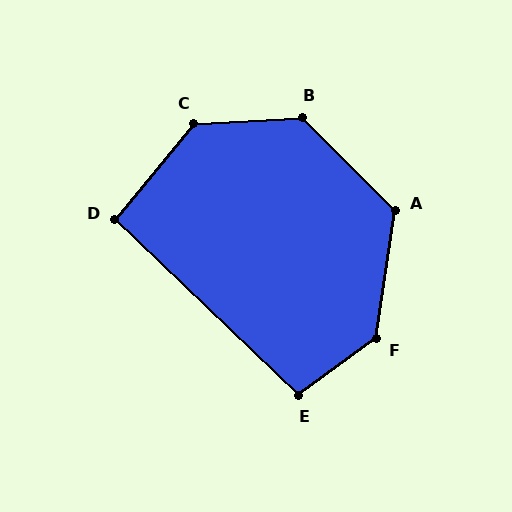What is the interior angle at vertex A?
Approximately 127 degrees (obtuse).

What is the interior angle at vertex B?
Approximately 131 degrees (obtuse).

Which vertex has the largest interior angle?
F, at approximately 134 degrees.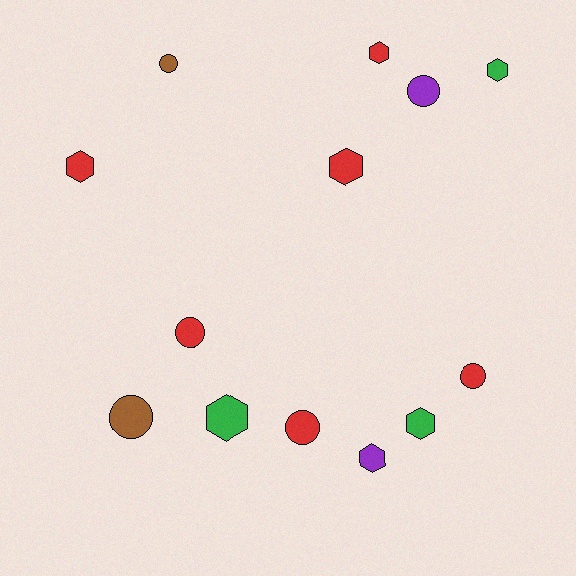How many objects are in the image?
There are 13 objects.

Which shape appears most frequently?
Hexagon, with 7 objects.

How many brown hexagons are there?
There are no brown hexagons.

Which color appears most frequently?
Red, with 6 objects.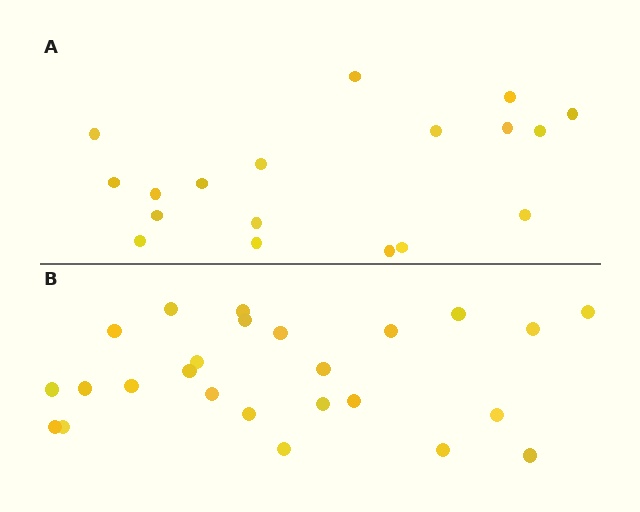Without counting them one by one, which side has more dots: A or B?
Region B (the bottom region) has more dots.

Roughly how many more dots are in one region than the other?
Region B has roughly 8 or so more dots than region A.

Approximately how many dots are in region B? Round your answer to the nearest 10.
About 20 dots. (The exact count is 25, which rounds to 20.)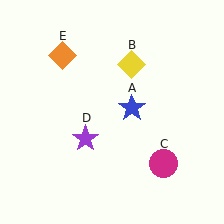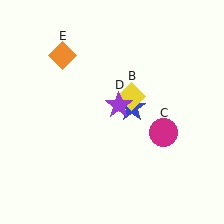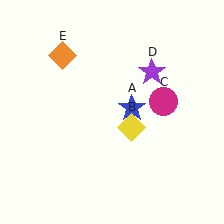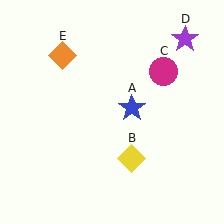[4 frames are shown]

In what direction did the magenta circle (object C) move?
The magenta circle (object C) moved up.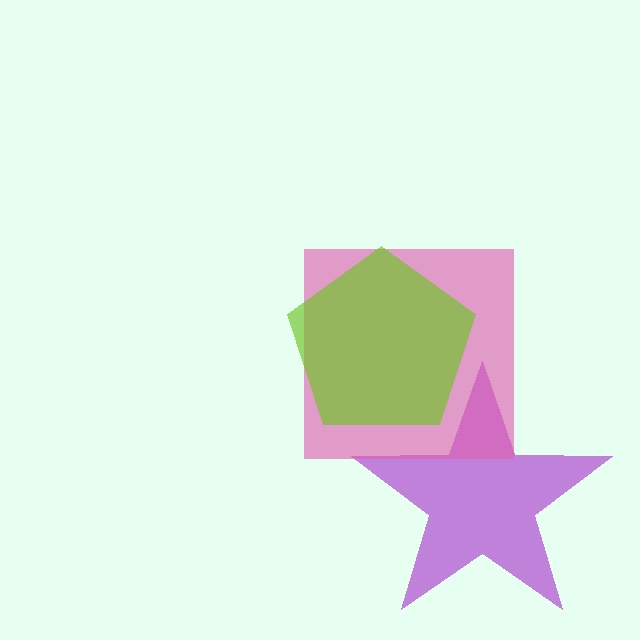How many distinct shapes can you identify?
There are 3 distinct shapes: a purple star, a pink square, a lime pentagon.